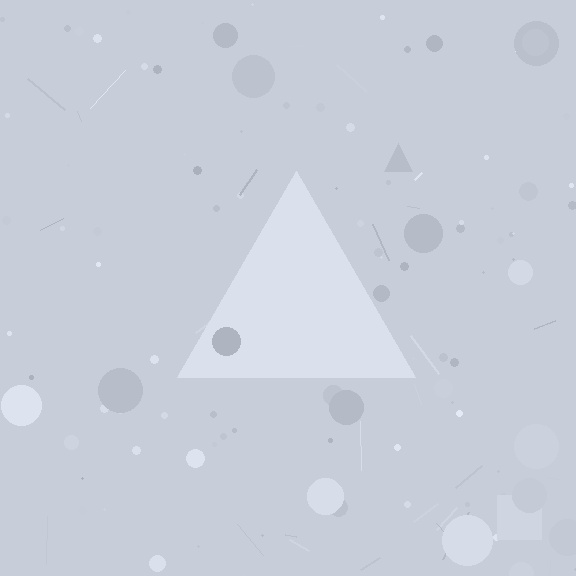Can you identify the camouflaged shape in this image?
The camouflaged shape is a triangle.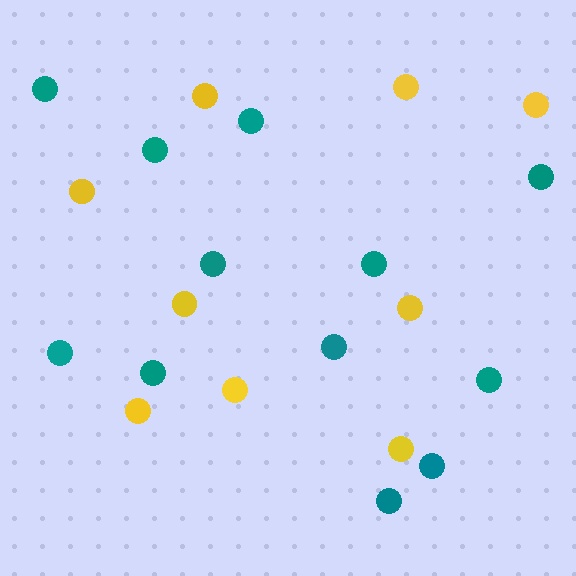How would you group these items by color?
There are 2 groups: one group of teal circles (12) and one group of yellow circles (9).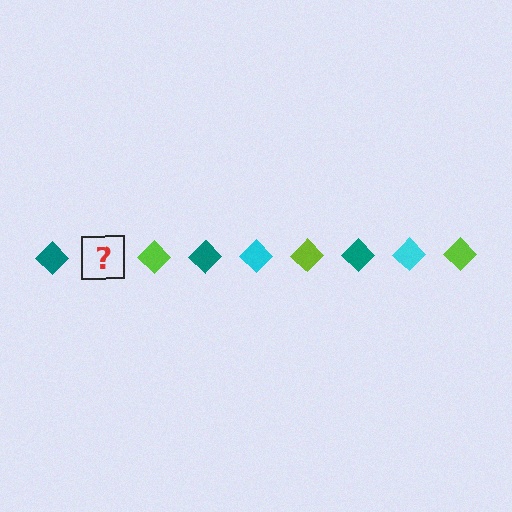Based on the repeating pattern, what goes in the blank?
The blank should be a cyan diamond.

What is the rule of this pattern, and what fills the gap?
The rule is that the pattern cycles through teal, cyan, lime diamonds. The gap should be filled with a cyan diamond.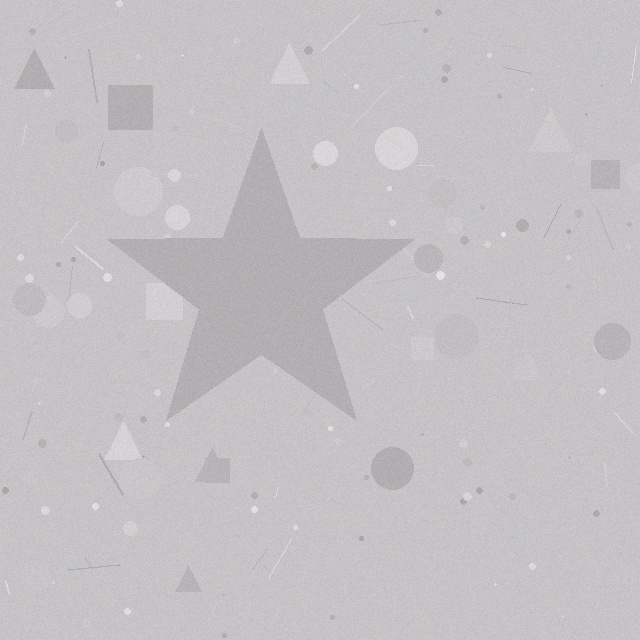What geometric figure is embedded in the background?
A star is embedded in the background.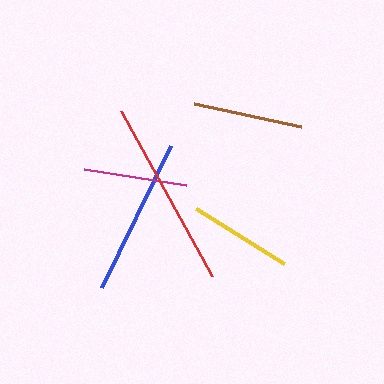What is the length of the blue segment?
The blue segment is approximately 158 pixels long.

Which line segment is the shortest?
The yellow line is the shortest at approximately 103 pixels.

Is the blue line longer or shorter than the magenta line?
The blue line is longer than the magenta line.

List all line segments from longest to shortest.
From longest to shortest: red, blue, brown, magenta, yellow.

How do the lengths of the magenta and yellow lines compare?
The magenta and yellow lines are approximately the same length.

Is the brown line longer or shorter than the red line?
The red line is longer than the brown line.